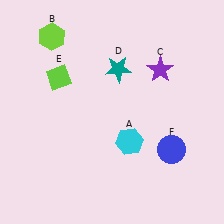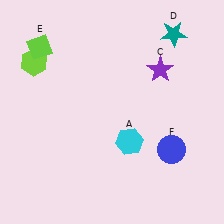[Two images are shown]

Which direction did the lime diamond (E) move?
The lime diamond (E) moved up.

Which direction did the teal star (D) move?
The teal star (D) moved right.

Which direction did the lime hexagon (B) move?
The lime hexagon (B) moved down.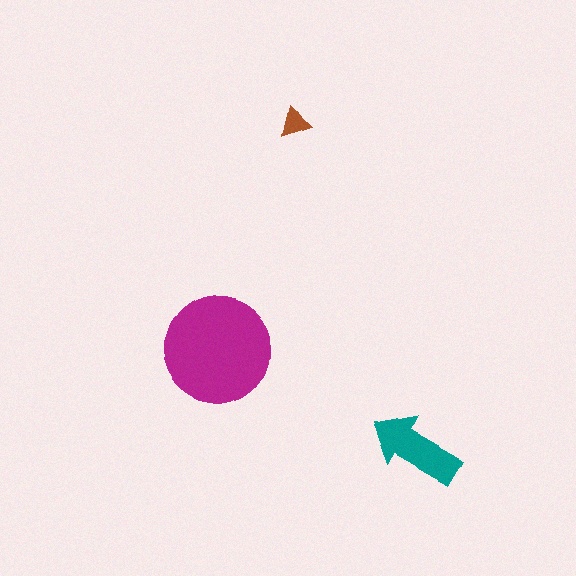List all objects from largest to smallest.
The magenta circle, the teal arrow, the brown triangle.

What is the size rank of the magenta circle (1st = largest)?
1st.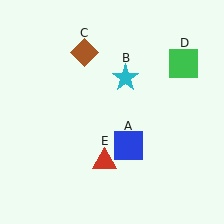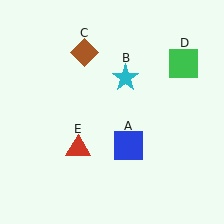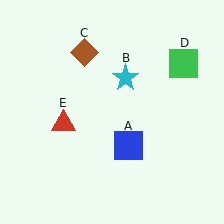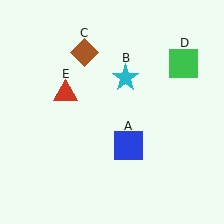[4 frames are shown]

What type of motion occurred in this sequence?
The red triangle (object E) rotated clockwise around the center of the scene.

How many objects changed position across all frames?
1 object changed position: red triangle (object E).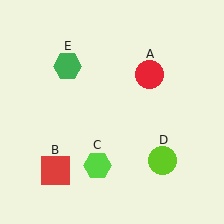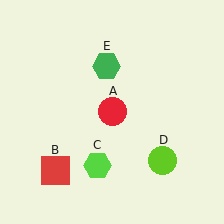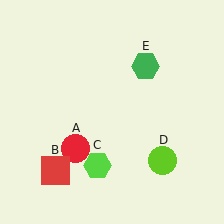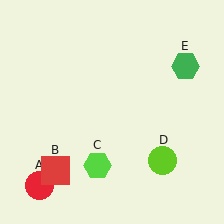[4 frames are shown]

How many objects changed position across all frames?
2 objects changed position: red circle (object A), green hexagon (object E).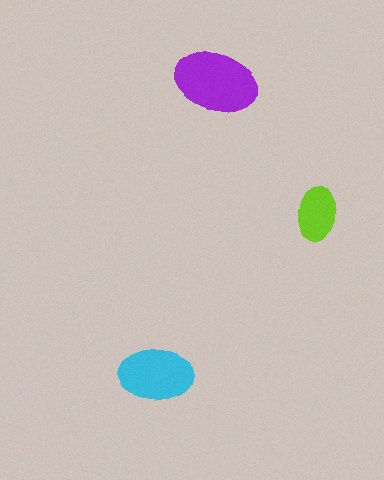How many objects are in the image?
There are 3 objects in the image.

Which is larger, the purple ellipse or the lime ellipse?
The purple one.